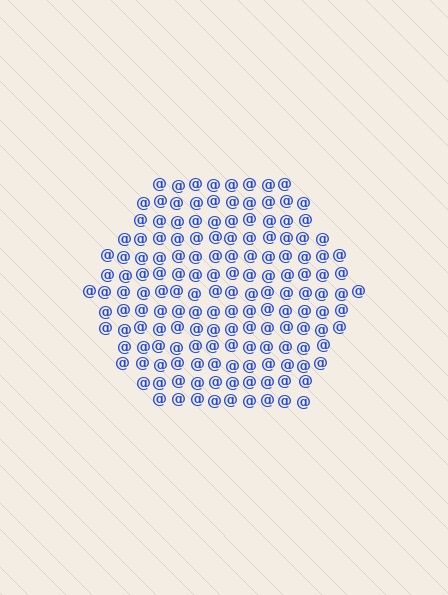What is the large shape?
The large shape is a hexagon.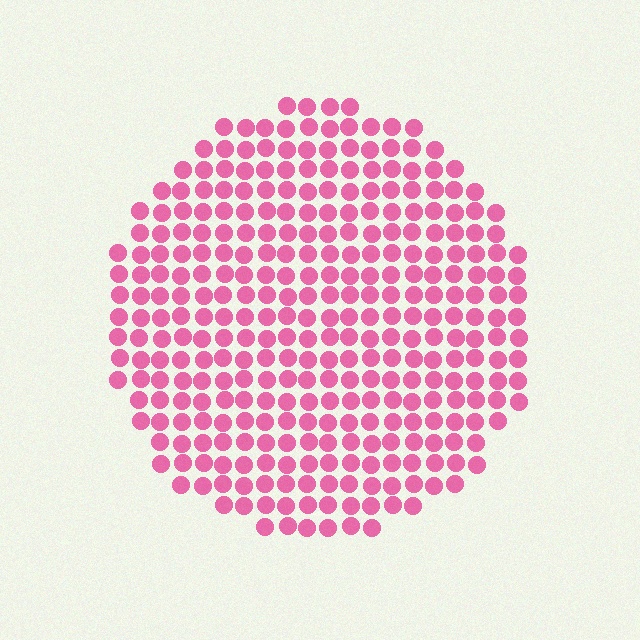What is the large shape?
The large shape is a circle.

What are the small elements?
The small elements are circles.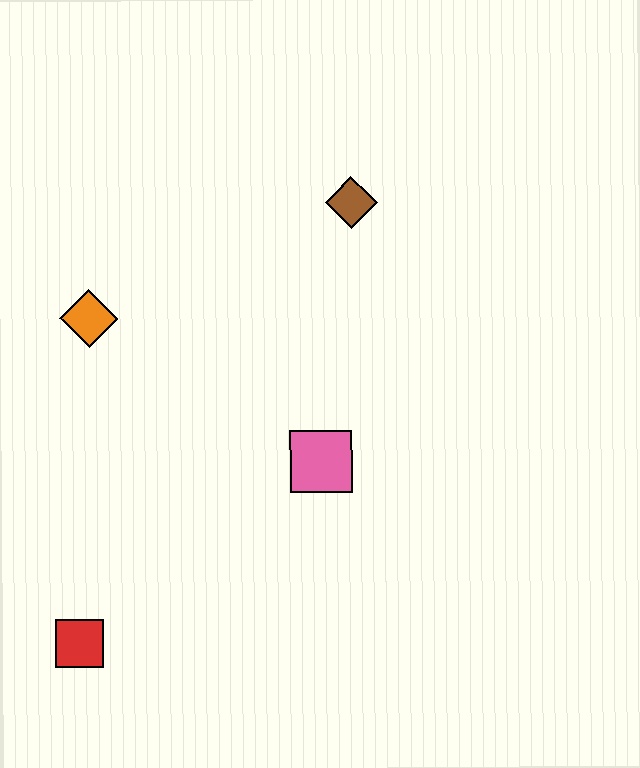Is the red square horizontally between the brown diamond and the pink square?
No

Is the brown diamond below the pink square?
No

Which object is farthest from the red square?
The brown diamond is farthest from the red square.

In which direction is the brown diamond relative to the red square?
The brown diamond is above the red square.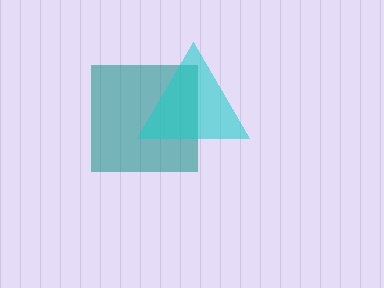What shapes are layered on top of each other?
The layered shapes are: a teal square, a cyan triangle.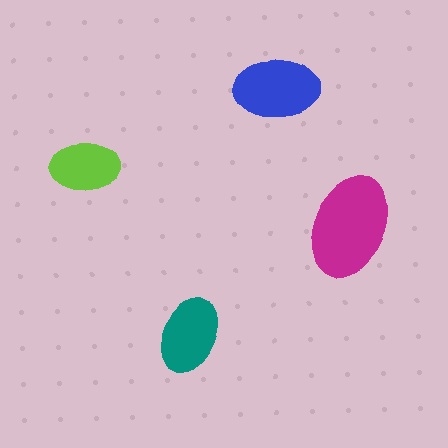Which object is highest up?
The blue ellipse is topmost.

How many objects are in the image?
There are 4 objects in the image.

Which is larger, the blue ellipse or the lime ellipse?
The blue one.